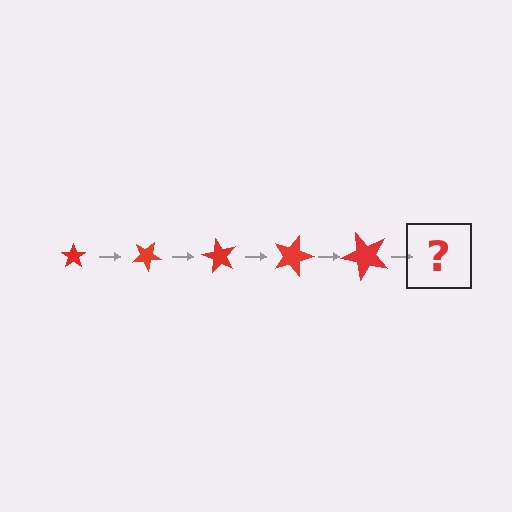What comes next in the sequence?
The next element should be a star, larger than the previous one and rotated 150 degrees from the start.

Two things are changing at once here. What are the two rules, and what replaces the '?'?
The two rules are that the star grows larger each step and it rotates 30 degrees each step. The '?' should be a star, larger than the previous one and rotated 150 degrees from the start.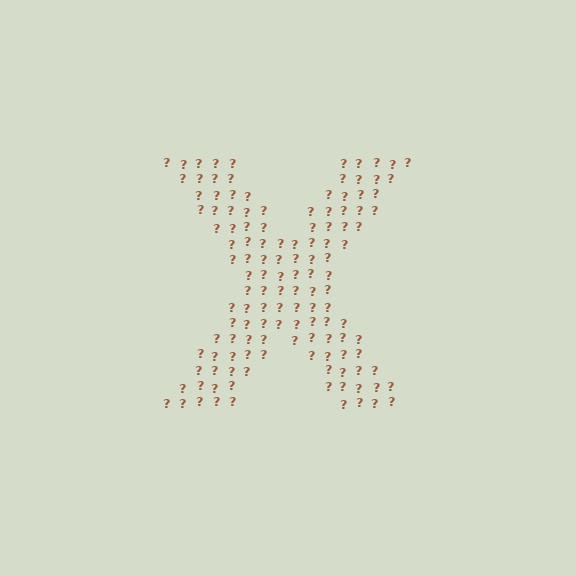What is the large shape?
The large shape is the letter X.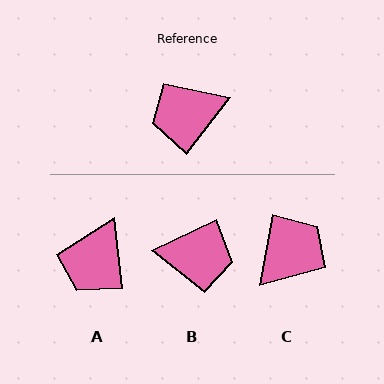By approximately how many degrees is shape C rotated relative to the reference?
Approximately 153 degrees clockwise.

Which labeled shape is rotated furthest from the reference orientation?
C, about 153 degrees away.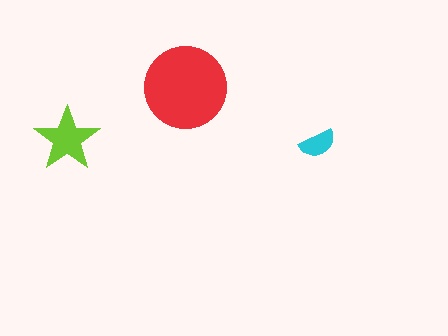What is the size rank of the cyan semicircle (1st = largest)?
3rd.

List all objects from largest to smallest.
The red circle, the lime star, the cyan semicircle.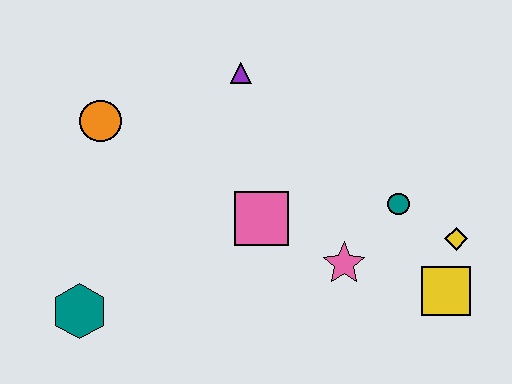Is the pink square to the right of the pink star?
No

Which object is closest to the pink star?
The teal circle is closest to the pink star.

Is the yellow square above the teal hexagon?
Yes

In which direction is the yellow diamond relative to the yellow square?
The yellow diamond is above the yellow square.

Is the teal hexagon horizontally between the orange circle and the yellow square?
No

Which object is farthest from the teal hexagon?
The yellow diamond is farthest from the teal hexagon.